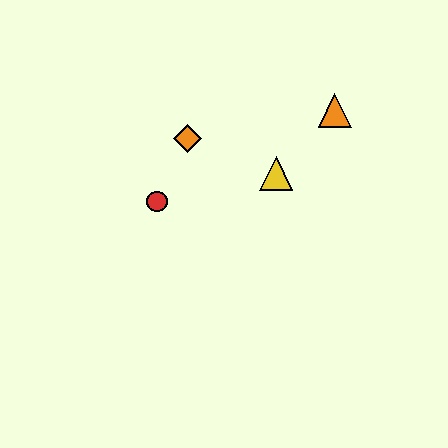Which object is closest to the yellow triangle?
The orange triangle is closest to the yellow triangle.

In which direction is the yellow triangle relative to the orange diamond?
The yellow triangle is to the right of the orange diamond.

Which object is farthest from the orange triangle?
The red circle is farthest from the orange triangle.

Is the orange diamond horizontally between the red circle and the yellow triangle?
Yes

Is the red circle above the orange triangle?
No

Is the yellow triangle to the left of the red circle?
No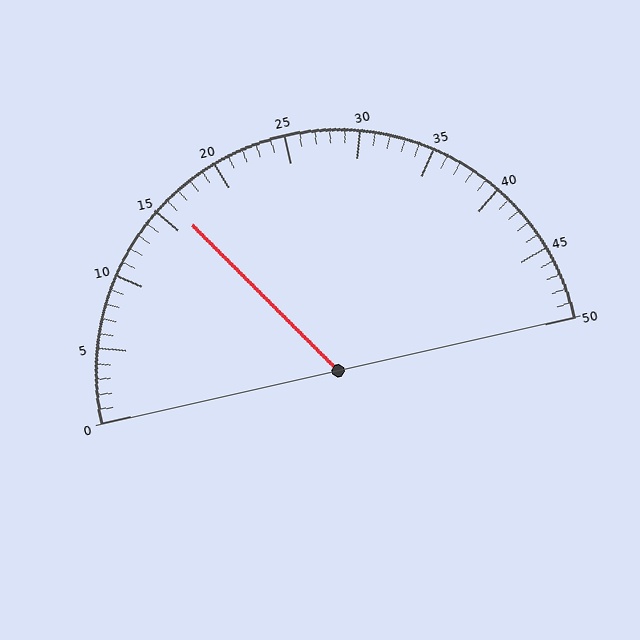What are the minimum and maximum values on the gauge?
The gauge ranges from 0 to 50.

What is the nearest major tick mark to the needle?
The nearest major tick mark is 15.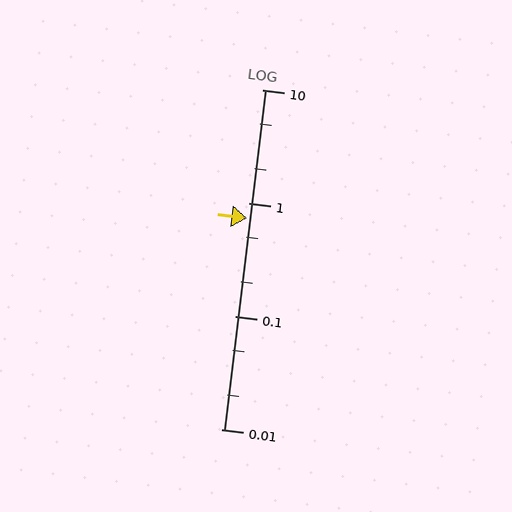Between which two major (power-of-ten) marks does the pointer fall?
The pointer is between 0.1 and 1.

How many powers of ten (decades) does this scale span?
The scale spans 3 decades, from 0.01 to 10.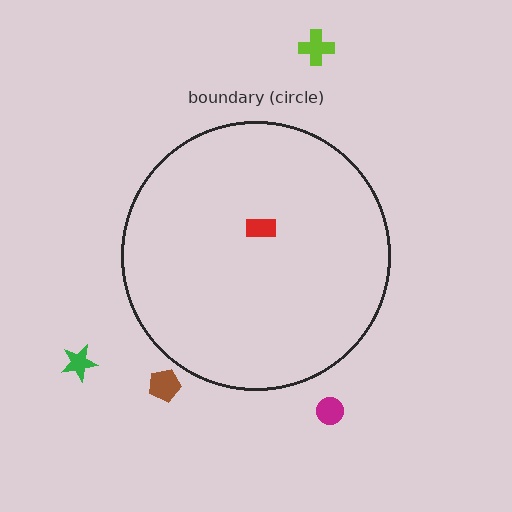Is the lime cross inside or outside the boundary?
Outside.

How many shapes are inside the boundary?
1 inside, 4 outside.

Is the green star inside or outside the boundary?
Outside.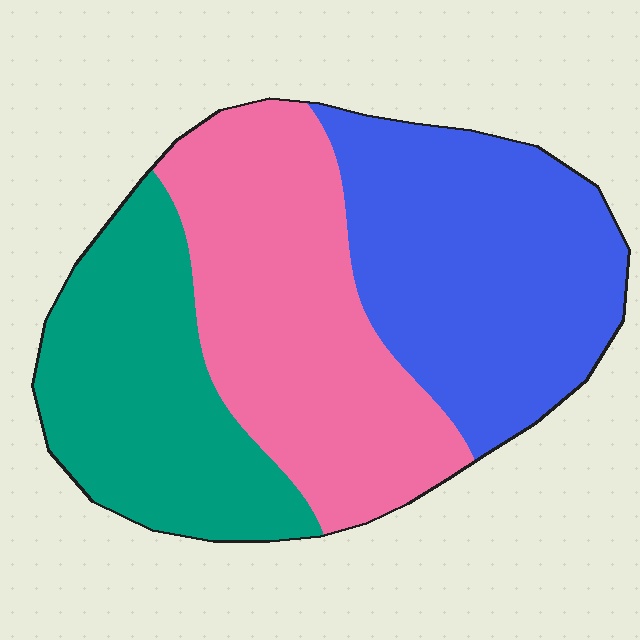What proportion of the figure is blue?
Blue covers around 35% of the figure.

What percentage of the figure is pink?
Pink takes up about three eighths (3/8) of the figure.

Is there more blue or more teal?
Blue.